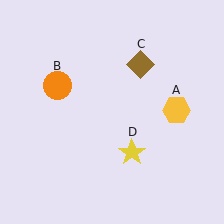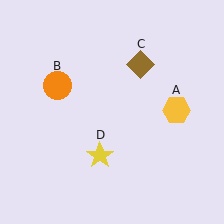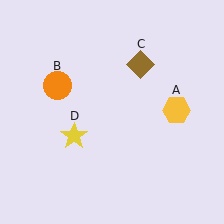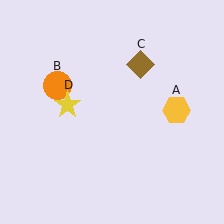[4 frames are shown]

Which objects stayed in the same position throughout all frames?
Yellow hexagon (object A) and orange circle (object B) and brown diamond (object C) remained stationary.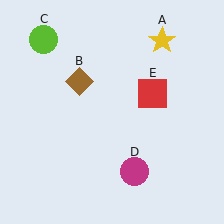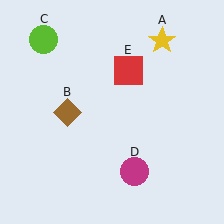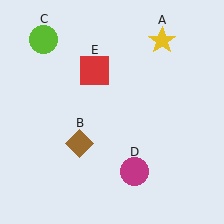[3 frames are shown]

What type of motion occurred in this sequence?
The brown diamond (object B), red square (object E) rotated counterclockwise around the center of the scene.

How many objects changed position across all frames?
2 objects changed position: brown diamond (object B), red square (object E).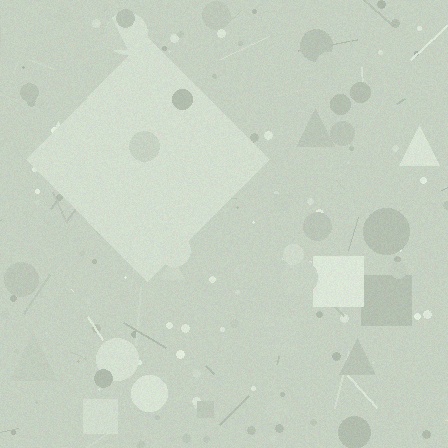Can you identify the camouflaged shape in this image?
The camouflaged shape is a diamond.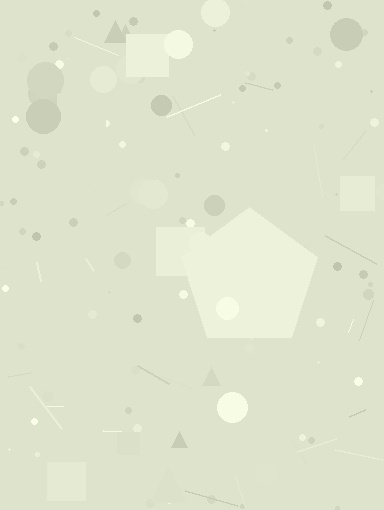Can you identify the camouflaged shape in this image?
The camouflaged shape is a pentagon.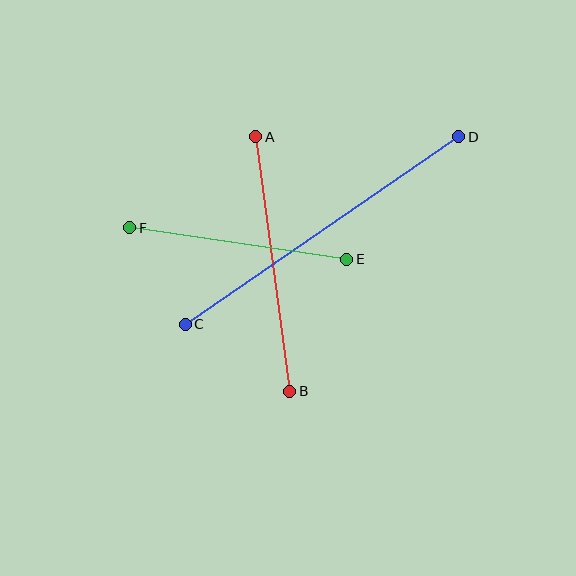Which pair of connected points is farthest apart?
Points C and D are farthest apart.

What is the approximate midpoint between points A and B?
The midpoint is at approximately (273, 264) pixels.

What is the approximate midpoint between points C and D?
The midpoint is at approximately (322, 231) pixels.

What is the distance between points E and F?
The distance is approximately 219 pixels.